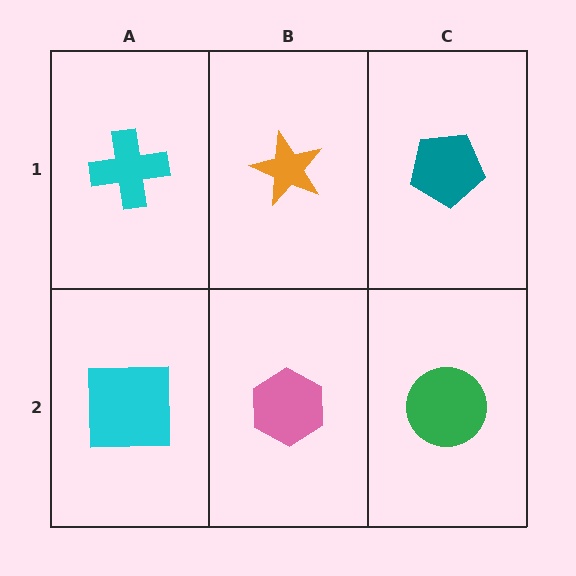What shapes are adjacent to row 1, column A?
A cyan square (row 2, column A), an orange star (row 1, column B).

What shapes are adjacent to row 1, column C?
A green circle (row 2, column C), an orange star (row 1, column B).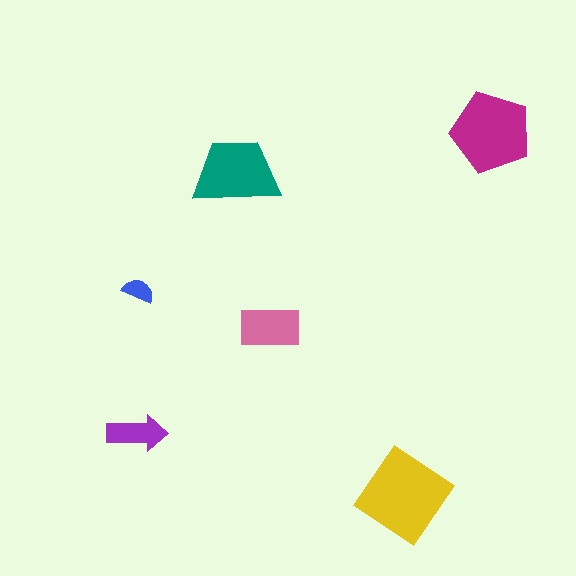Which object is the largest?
The yellow diamond.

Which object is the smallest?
The blue semicircle.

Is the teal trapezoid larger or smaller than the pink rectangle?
Larger.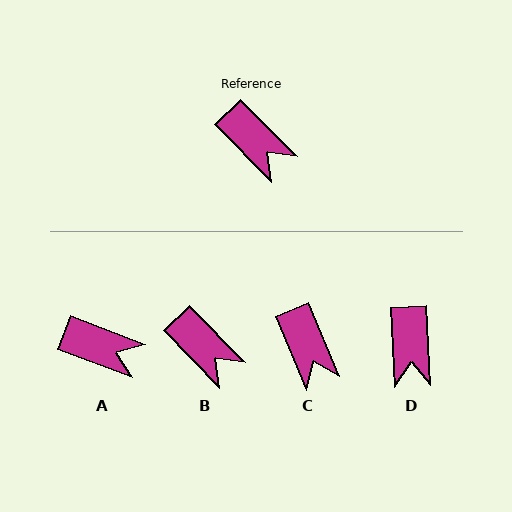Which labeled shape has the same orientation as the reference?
B.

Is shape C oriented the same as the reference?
No, it is off by about 21 degrees.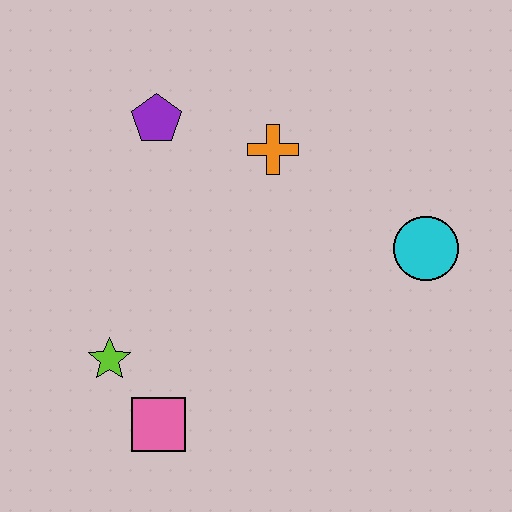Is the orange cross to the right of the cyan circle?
No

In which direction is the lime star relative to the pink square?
The lime star is above the pink square.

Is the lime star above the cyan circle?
No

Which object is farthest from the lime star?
The cyan circle is farthest from the lime star.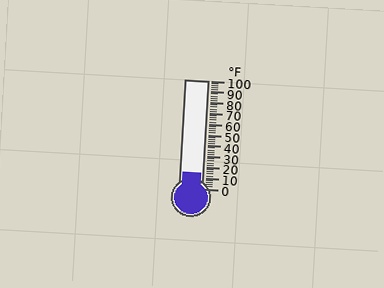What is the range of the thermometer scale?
The thermometer scale ranges from 0°F to 100°F.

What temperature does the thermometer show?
The thermometer shows approximately 14°F.